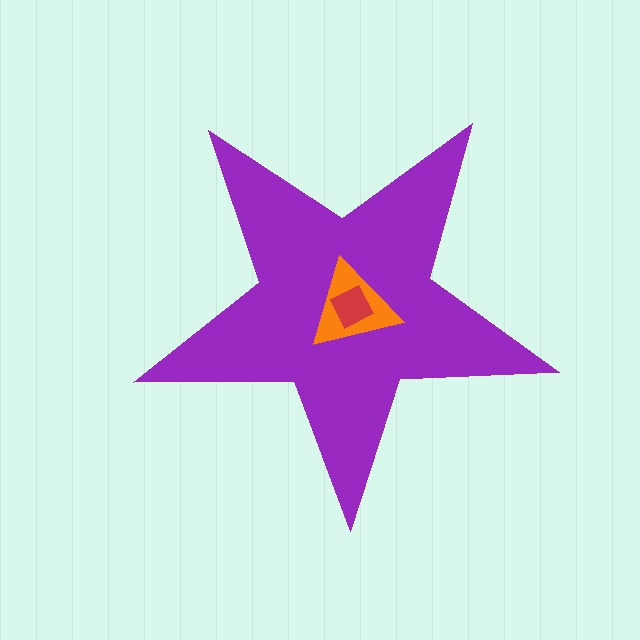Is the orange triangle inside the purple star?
Yes.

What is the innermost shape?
The red diamond.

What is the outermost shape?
The purple star.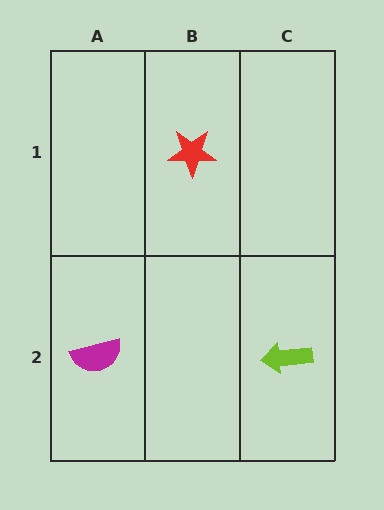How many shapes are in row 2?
2 shapes.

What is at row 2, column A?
A magenta semicircle.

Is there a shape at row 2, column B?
No, that cell is empty.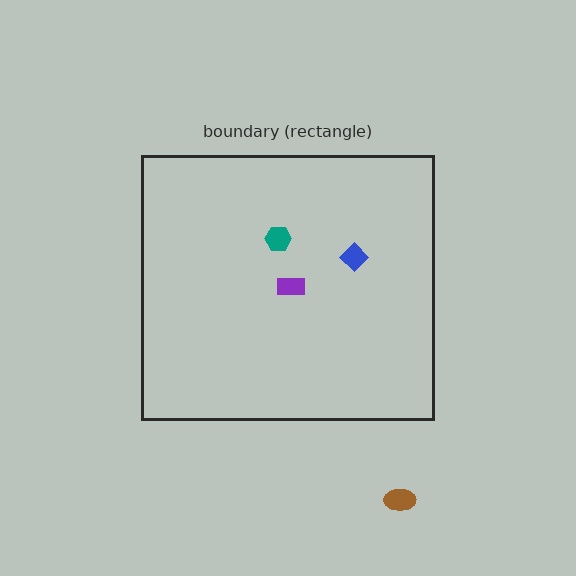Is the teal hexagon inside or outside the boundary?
Inside.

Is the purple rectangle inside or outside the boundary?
Inside.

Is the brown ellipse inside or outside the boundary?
Outside.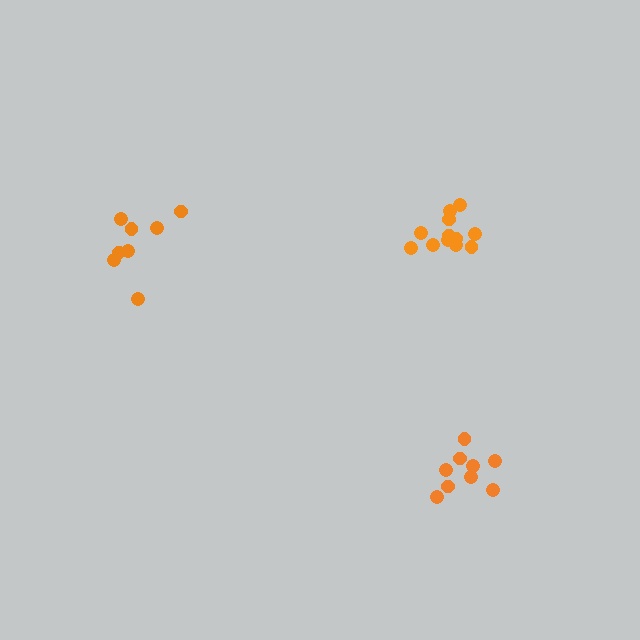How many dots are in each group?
Group 1: 12 dots, Group 2: 8 dots, Group 3: 9 dots (29 total).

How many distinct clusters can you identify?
There are 3 distinct clusters.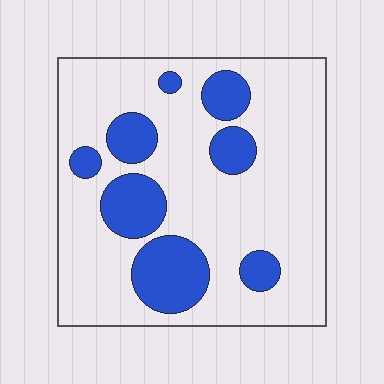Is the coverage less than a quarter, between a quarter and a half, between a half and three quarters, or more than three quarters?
Less than a quarter.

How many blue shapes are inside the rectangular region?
8.